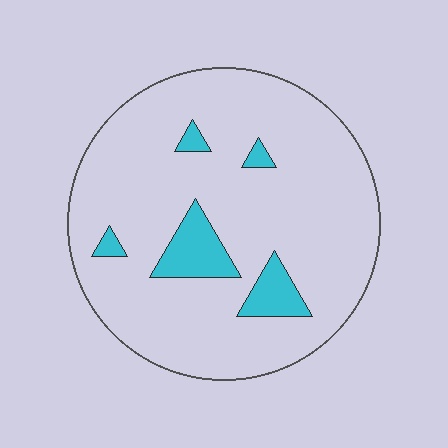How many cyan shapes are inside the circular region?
5.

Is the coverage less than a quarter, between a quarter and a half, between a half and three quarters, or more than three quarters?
Less than a quarter.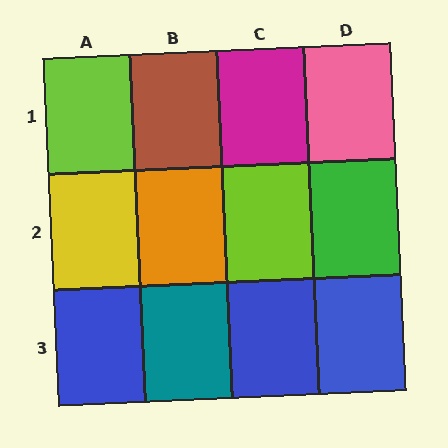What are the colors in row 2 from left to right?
Yellow, orange, lime, green.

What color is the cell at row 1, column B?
Brown.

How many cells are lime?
2 cells are lime.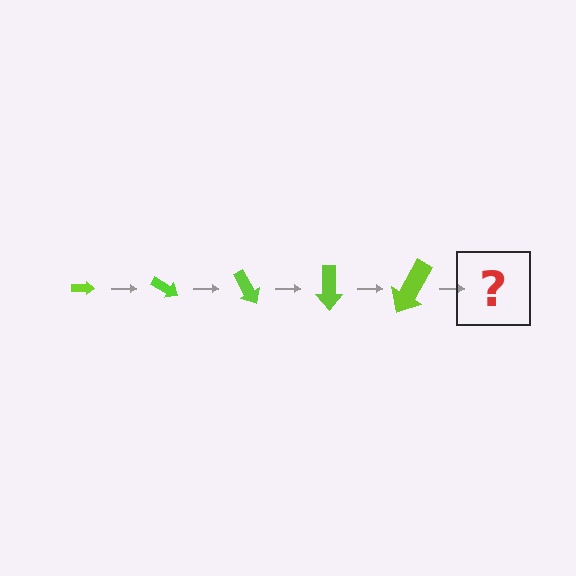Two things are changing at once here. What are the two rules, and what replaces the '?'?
The two rules are that the arrow grows larger each step and it rotates 30 degrees each step. The '?' should be an arrow, larger than the previous one and rotated 150 degrees from the start.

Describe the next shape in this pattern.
It should be an arrow, larger than the previous one and rotated 150 degrees from the start.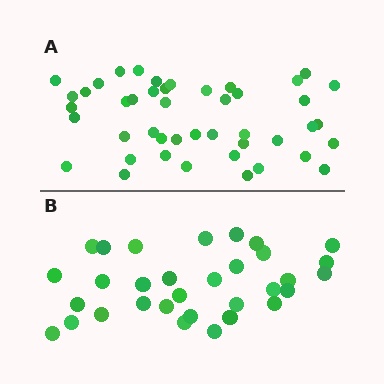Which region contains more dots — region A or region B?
Region A (the top region) has more dots.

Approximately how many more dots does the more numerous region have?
Region A has approximately 15 more dots than region B.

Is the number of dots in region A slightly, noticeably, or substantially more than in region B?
Region A has noticeably more, but not dramatically so. The ratio is roughly 1.4 to 1.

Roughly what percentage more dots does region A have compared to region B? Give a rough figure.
About 40% more.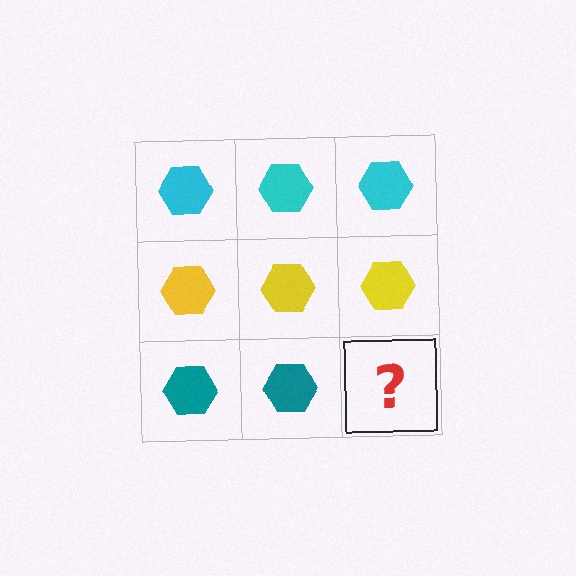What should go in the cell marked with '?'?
The missing cell should contain a teal hexagon.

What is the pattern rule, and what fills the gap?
The rule is that each row has a consistent color. The gap should be filled with a teal hexagon.